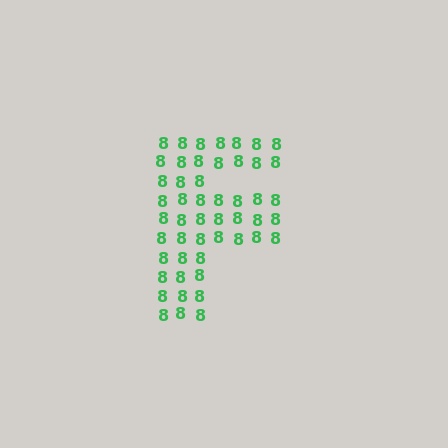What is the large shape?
The large shape is the letter F.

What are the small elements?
The small elements are digit 8's.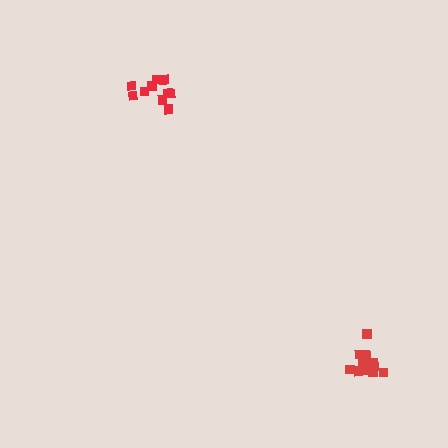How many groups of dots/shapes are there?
There are 2 groups.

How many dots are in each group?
Group 1: 12 dots, Group 2: 10 dots (22 total).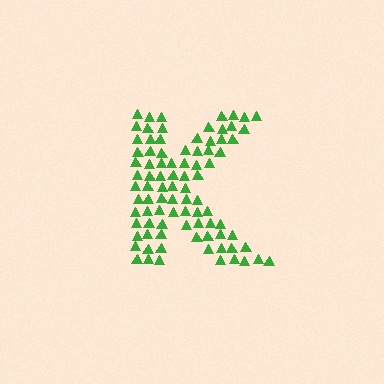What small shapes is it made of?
It is made of small triangles.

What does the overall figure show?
The overall figure shows the letter K.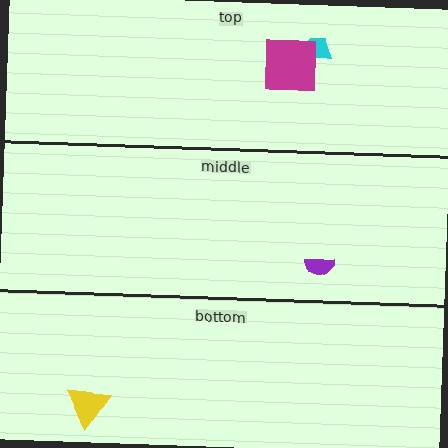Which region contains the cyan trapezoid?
The top region.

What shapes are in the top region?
The cyan trapezoid, the magenta square.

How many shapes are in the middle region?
1.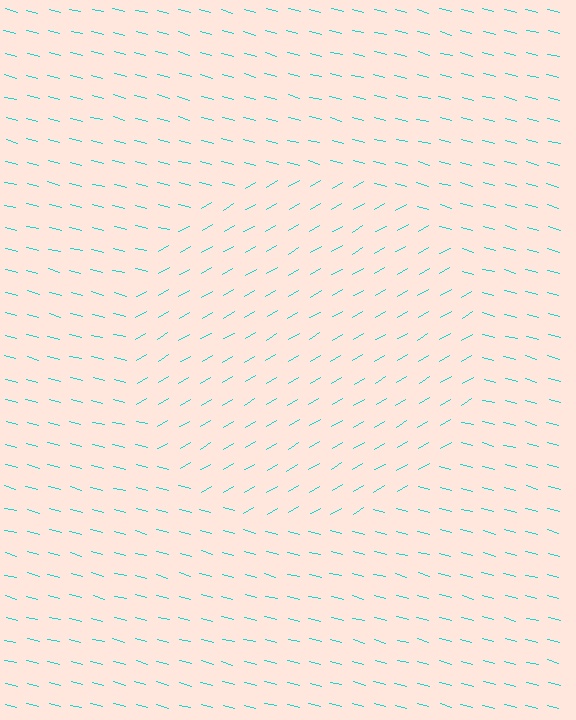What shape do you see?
I see a circle.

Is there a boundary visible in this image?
Yes, there is a texture boundary formed by a change in line orientation.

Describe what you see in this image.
The image is filled with small cyan line segments. A circle region in the image has lines oriented differently from the surrounding lines, creating a visible texture boundary.